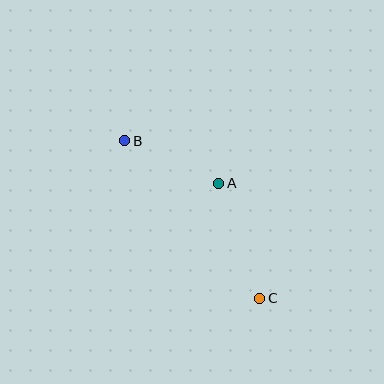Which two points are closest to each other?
Points A and B are closest to each other.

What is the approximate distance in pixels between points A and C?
The distance between A and C is approximately 122 pixels.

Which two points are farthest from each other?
Points B and C are farthest from each other.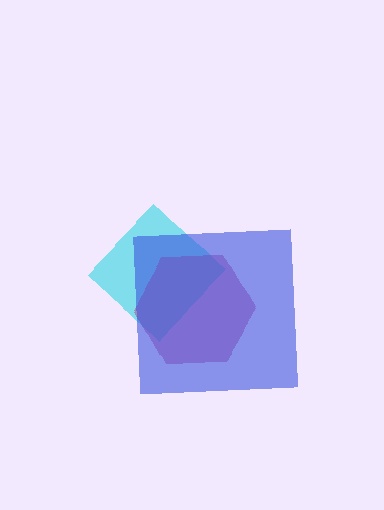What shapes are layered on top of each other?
The layered shapes are: a cyan diamond, a magenta hexagon, a blue square.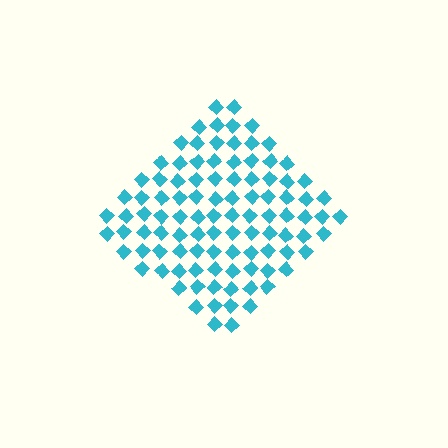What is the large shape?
The large shape is a diamond.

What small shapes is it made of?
It is made of small diamonds.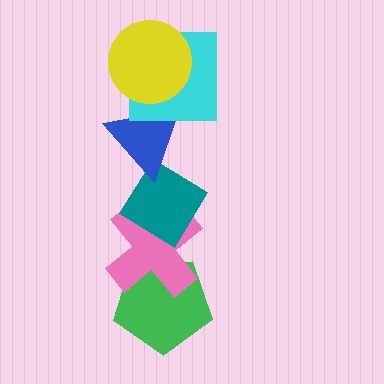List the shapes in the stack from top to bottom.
From top to bottom: the yellow circle, the cyan square, the blue triangle, the teal diamond, the pink cross, the green pentagon.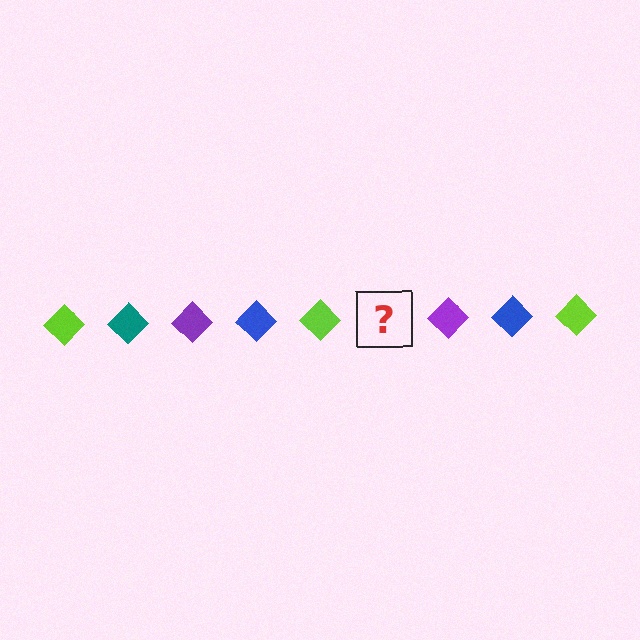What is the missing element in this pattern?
The missing element is a teal diamond.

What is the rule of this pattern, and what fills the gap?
The rule is that the pattern cycles through lime, teal, purple, blue diamonds. The gap should be filled with a teal diamond.